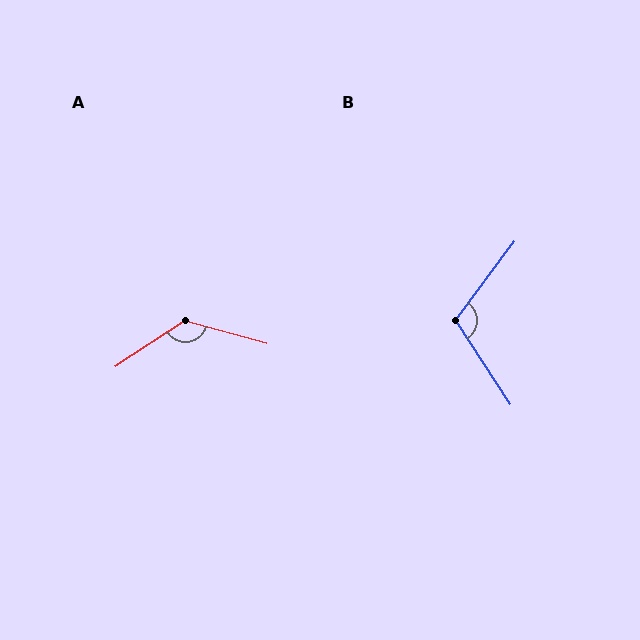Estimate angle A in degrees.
Approximately 131 degrees.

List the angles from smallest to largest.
B (110°), A (131°).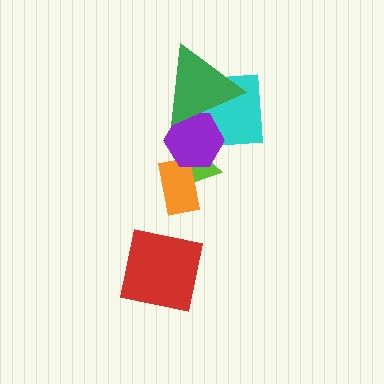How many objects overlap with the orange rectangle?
2 objects overlap with the orange rectangle.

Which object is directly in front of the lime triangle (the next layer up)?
The cyan square is directly in front of the lime triangle.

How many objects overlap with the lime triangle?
3 objects overlap with the lime triangle.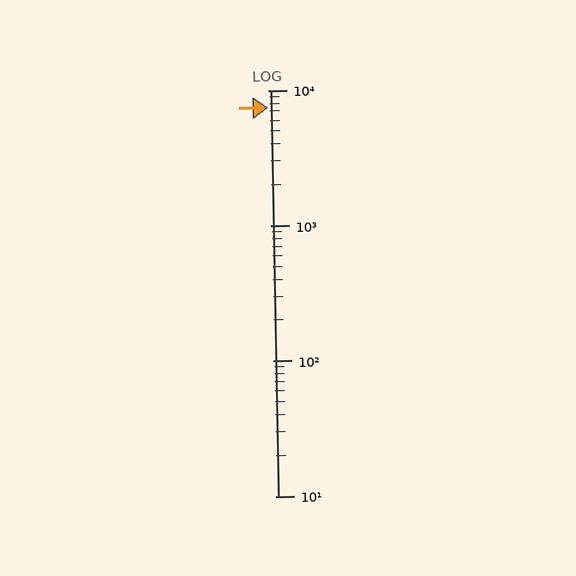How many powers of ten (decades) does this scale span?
The scale spans 3 decades, from 10 to 10000.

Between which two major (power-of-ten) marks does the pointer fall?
The pointer is between 1000 and 10000.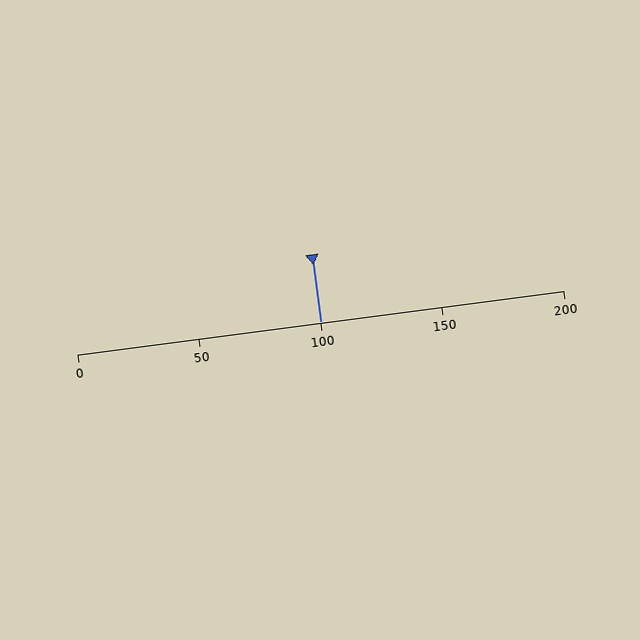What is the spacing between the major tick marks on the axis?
The major ticks are spaced 50 apart.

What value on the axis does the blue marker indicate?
The marker indicates approximately 100.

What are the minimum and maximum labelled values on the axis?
The axis runs from 0 to 200.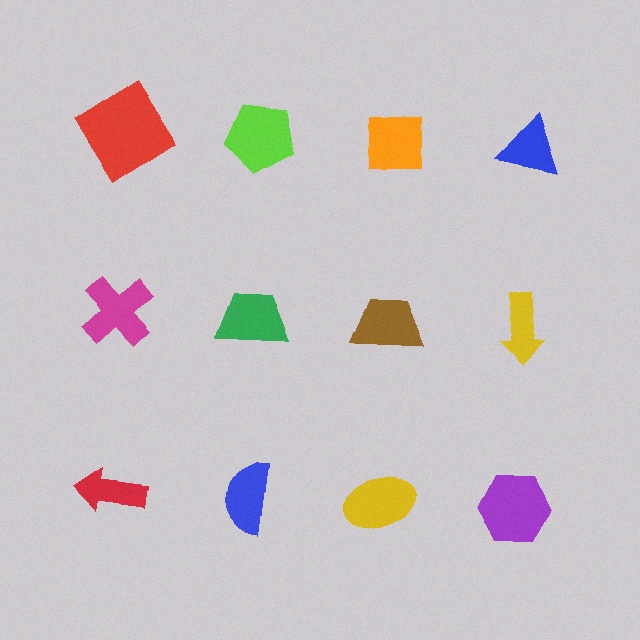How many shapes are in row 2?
4 shapes.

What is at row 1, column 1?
A red diamond.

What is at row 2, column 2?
A green trapezoid.